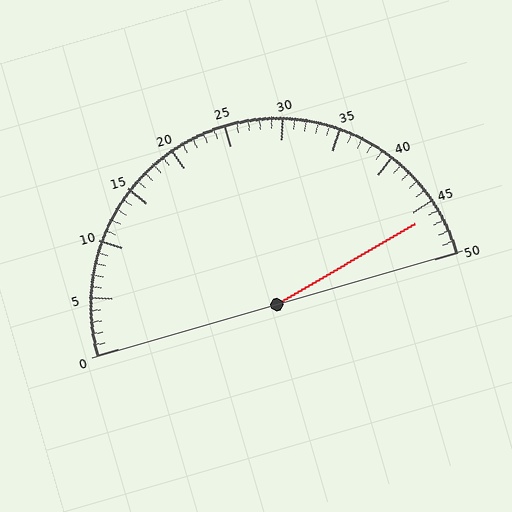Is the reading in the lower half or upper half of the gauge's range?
The reading is in the upper half of the range (0 to 50).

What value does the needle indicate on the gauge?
The needle indicates approximately 46.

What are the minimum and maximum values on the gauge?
The gauge ranges from 0 to 50.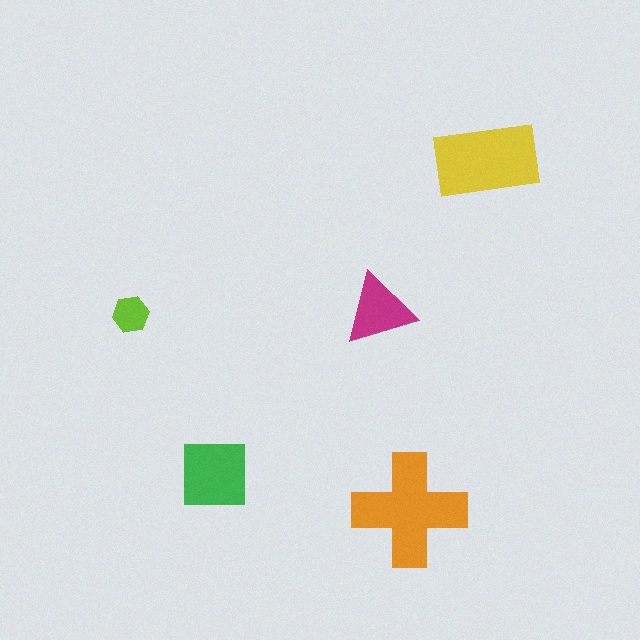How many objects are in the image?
There are 5 objects in the image.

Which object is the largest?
The orange cross.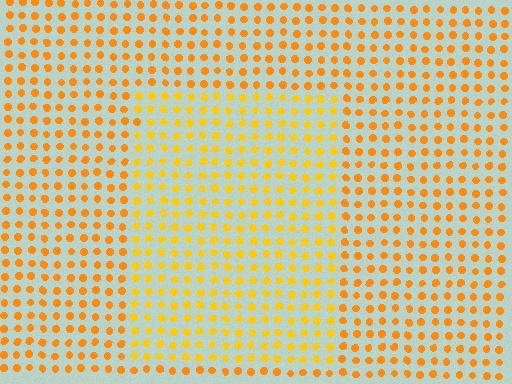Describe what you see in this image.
The image is filled with small orange elements in a uniform arrangement. A rectangle-shaped region is visible where the elements are tinted to a slightly different hue, forming a subtle color boundary.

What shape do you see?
I see a rectangle.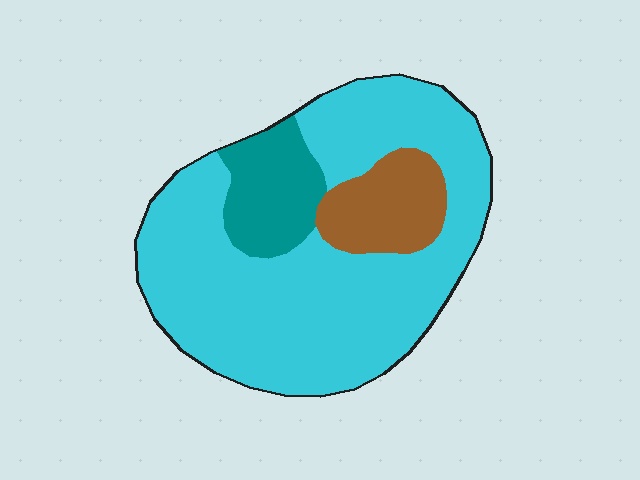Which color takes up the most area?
Cyan, at roughly 75%.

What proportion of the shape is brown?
Brown covers around 15% of the shape.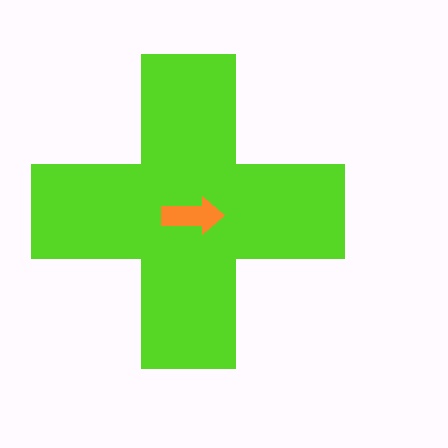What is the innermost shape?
The orange arrow.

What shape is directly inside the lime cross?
The orange arrow.